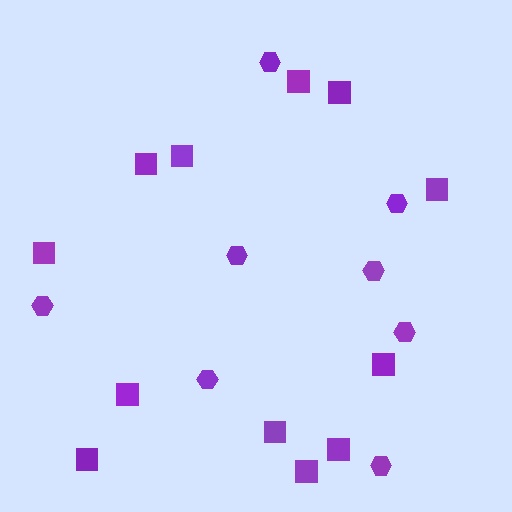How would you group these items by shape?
There are 2 groups: one group of squares (12) and one group of hexagons (8).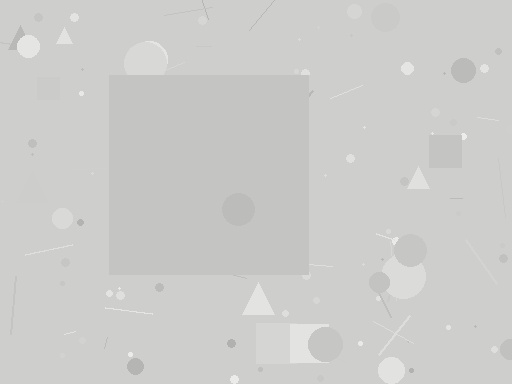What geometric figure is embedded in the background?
A square is embedded in the background.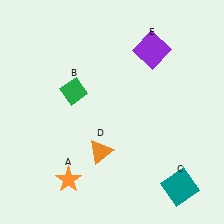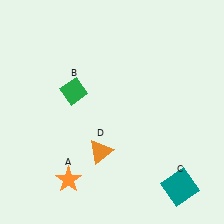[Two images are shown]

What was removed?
The purple square (E) was removed in Image 2.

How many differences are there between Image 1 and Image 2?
There is 1 difference between the two images.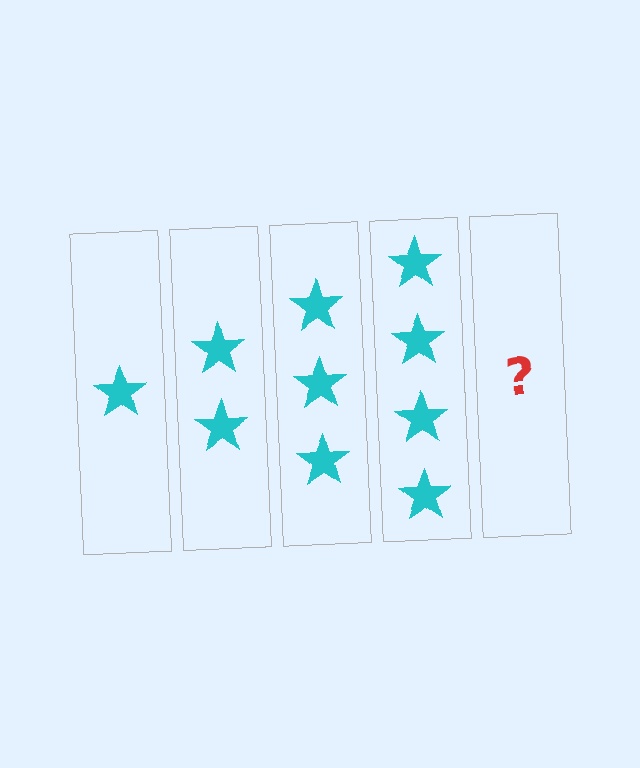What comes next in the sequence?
The next element should be 5 stars.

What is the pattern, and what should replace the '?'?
The pattern is that each step adds one more star. The '?' should be 5 stars.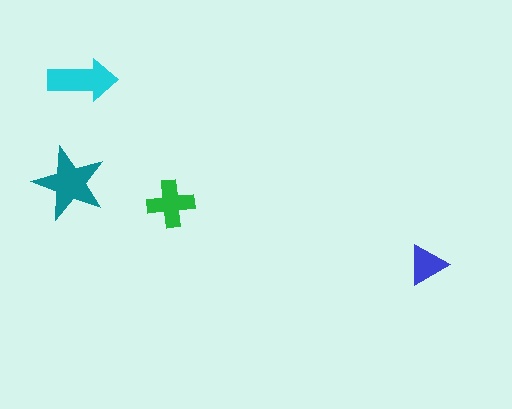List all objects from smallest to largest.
The blue triangle, the green cross, the cyan arrow, the teal star.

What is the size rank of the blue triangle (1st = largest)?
4th.